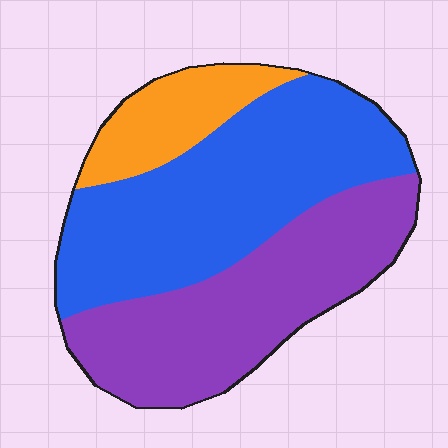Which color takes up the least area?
Orange, at roughly 15%.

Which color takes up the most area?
Blue, at roughly 45%.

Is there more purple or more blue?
Blue.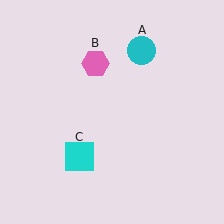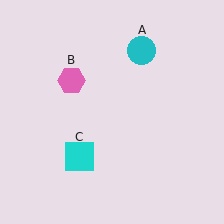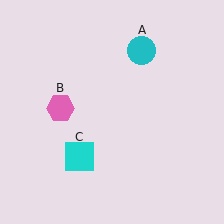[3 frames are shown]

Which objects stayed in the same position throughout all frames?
Cyan circle (object A) and cyan square (object C) remained stationary.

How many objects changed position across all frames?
1 object changed position: pink hexagon (object B).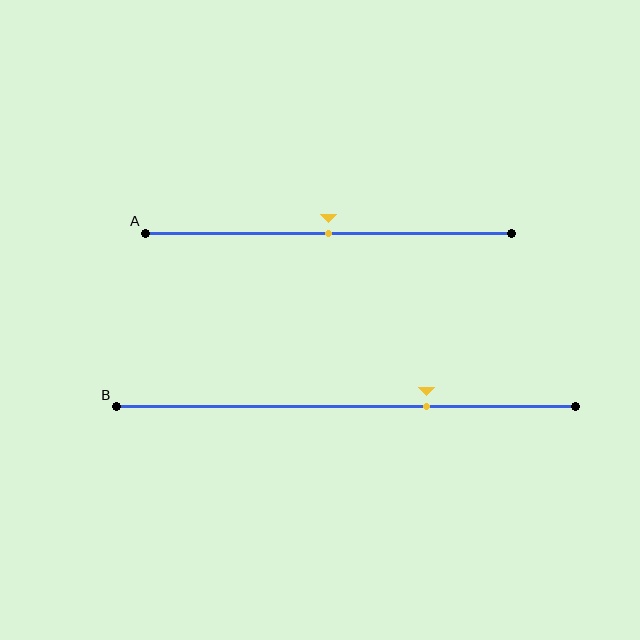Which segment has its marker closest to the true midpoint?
Segment A has its marker closest to the true midpoint.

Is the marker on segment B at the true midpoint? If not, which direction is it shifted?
No, the marker on segment B is shifted to the right by about 18% of the segment length.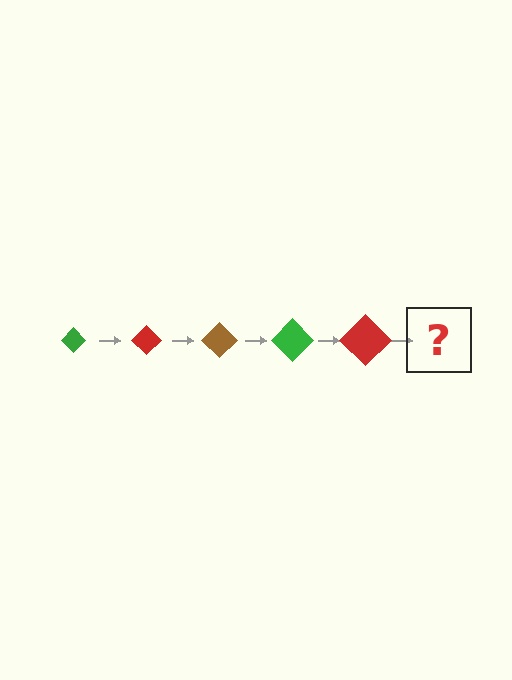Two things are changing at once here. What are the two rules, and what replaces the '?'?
The two rules are that the diamond grows larger each step and the color cycles through green, red, and brown. The '?' should be a brown diamond, larger than the previous one.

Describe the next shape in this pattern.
It should be a brown diamond, larger than the previous one.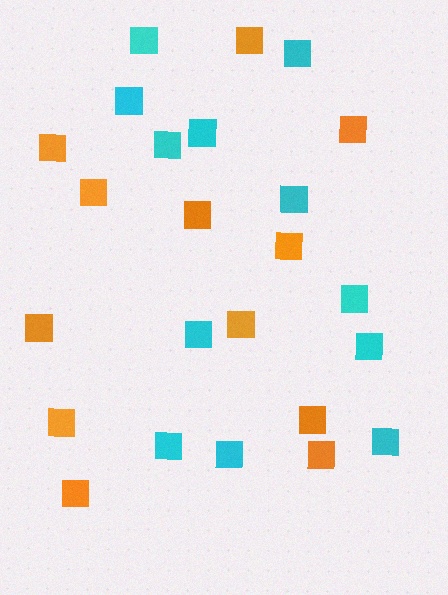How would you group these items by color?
There are 2 groups: one group of cyan squares (12) and one group of orange squares (12).